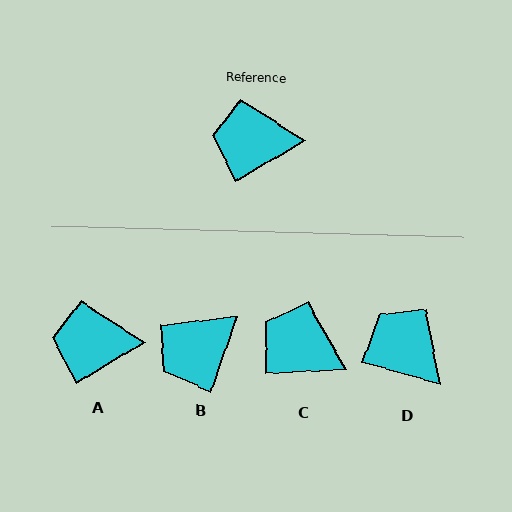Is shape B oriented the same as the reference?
No, it is off by about 40 degrees.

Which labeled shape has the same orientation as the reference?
A.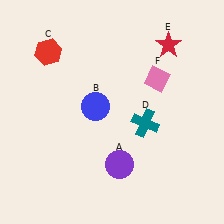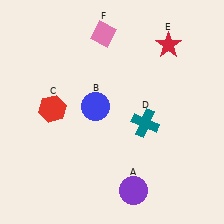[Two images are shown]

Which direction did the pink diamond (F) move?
The pink diamond (F) moved left.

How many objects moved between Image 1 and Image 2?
3 objects moved between the two images.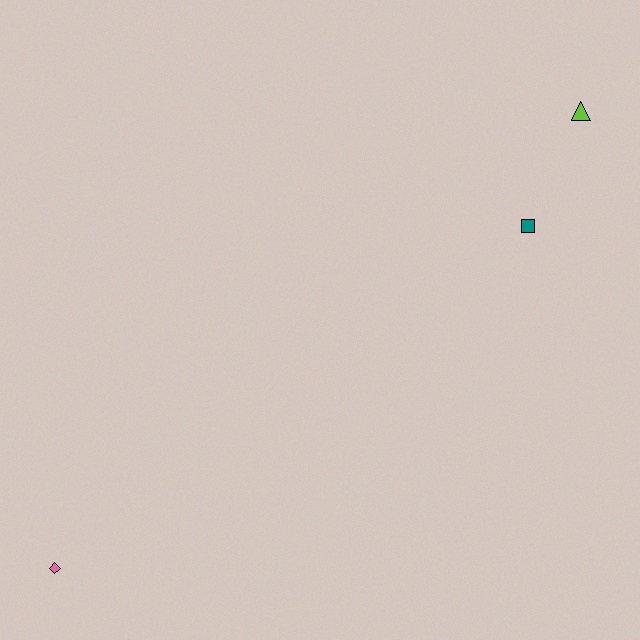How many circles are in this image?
There are no circles.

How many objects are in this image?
There are 3 objects.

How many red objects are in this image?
There are no red objects.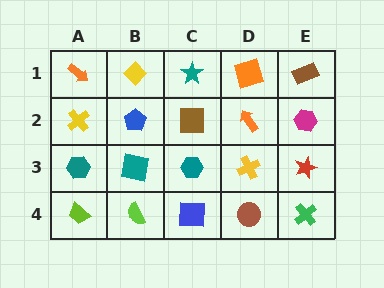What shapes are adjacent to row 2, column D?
An orange square (row 1, column D), a yellow cross (row 3, column D), a brown square (row 2, column C), a magenta hexagon (row 2, column E).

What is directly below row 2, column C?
A teal hexagon.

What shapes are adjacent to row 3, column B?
A blue pentagon (row 2, column B), a lime semicircle (row 4, column B), a teal hexagon (row 3, column A), a teal hexagon (row 3, column C).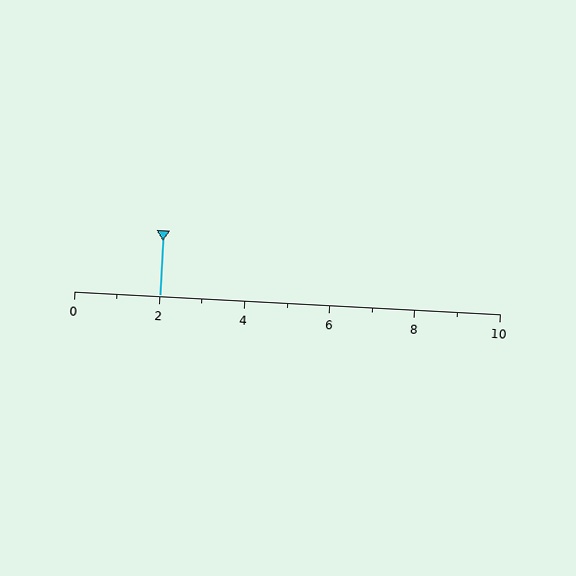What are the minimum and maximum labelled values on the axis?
The axis runs from 0 to 10.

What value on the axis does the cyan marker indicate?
The marker indicates approximately 2.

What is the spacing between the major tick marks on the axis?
The major ticks are spaced 2 apart.